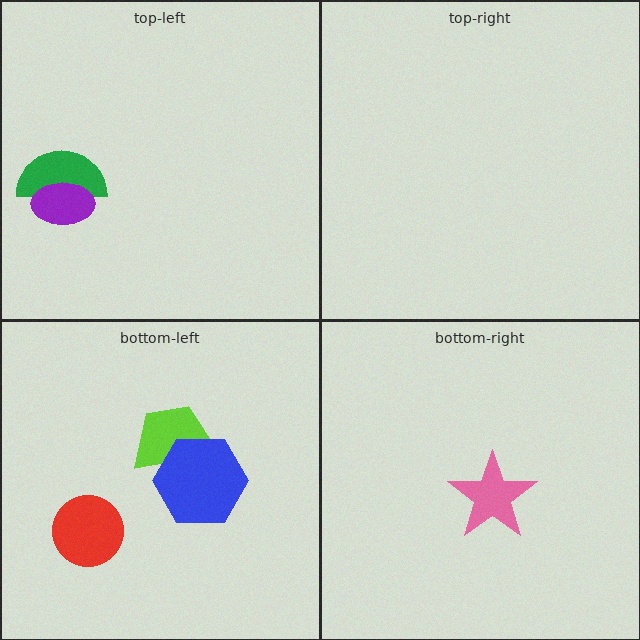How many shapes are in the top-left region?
2.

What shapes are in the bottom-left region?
The red circle, the lime trapezoid, the blue hexagon.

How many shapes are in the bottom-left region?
3.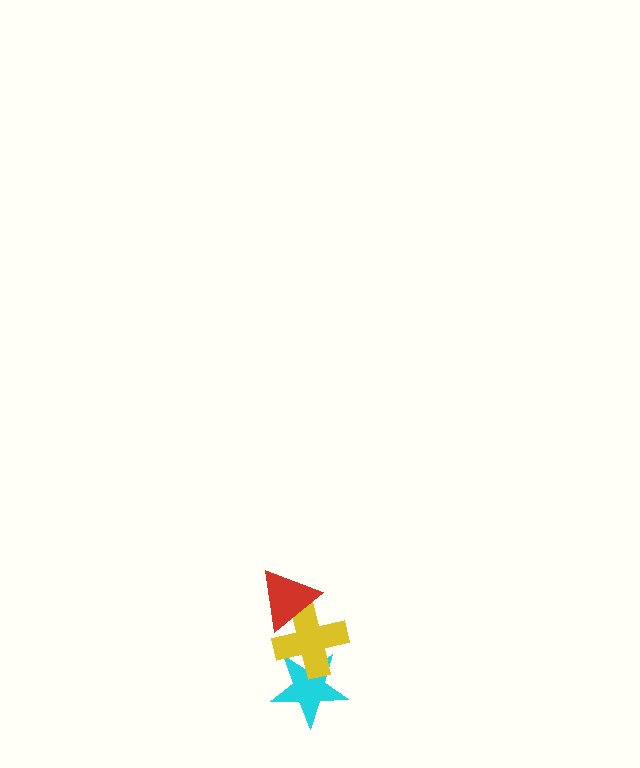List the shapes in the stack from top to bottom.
From top to bottom: the red triangle, the yellow cross, the cyan star.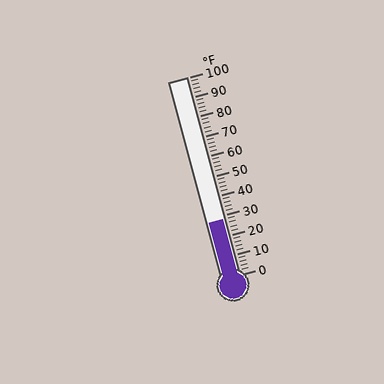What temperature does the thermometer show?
The thermometer shows approximately 28°F.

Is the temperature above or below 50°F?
The temperature is below 50°F.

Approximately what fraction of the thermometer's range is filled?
The thermometer is filled to approximately 30% of its range.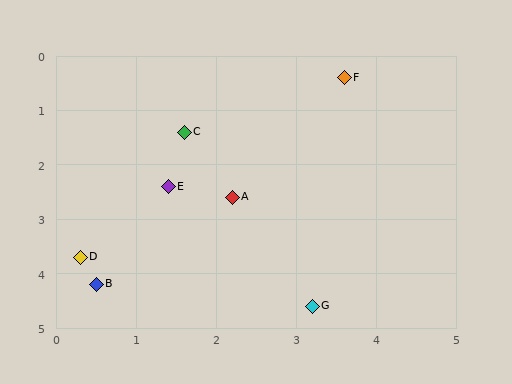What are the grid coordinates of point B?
Point B is at approximately (0.5, 4.2).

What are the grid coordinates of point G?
Point G is at approximately (3.2, 4.6).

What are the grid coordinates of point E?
Point E is at approximately (1.4, 2.4).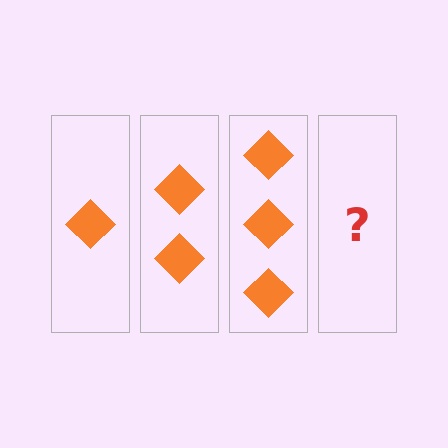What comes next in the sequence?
The next element should be 4 diamonds.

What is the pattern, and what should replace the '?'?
The pattern is that each step adds one more diamond. The '?' should be 4 diamonds.